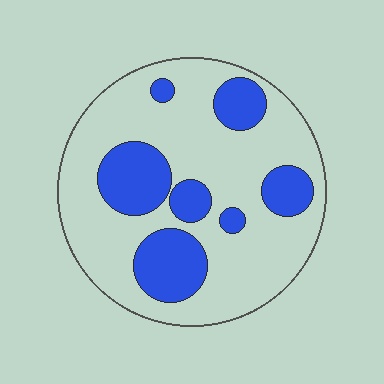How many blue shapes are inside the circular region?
7.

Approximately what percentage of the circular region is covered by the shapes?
Approximately 30%.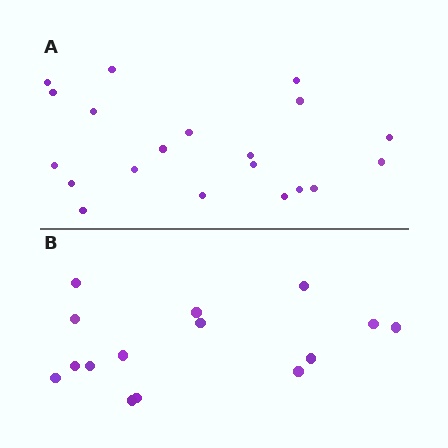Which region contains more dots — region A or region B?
Region A (the top region) has more dots.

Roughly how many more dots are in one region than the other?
Region A has about 5 more dots than region B.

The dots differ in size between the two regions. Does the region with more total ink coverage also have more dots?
No. Region B has more total ink coverage because its dots are larger, but region A actually contains more individual dots. Total area can be misleading — the number of items is what matters here.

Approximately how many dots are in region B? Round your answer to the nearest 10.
About 20 dots. (The exact count is 15, which rounds to 20.)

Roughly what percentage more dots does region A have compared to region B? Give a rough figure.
About 35% more.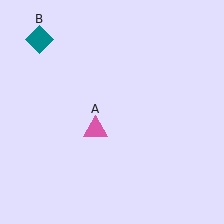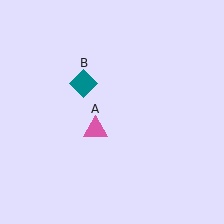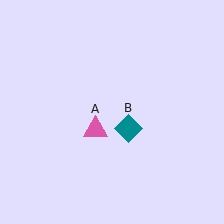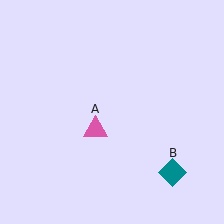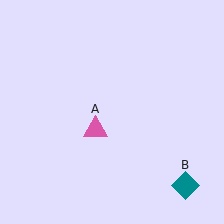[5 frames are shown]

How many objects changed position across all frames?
1 object changed position: teal diamond (object B).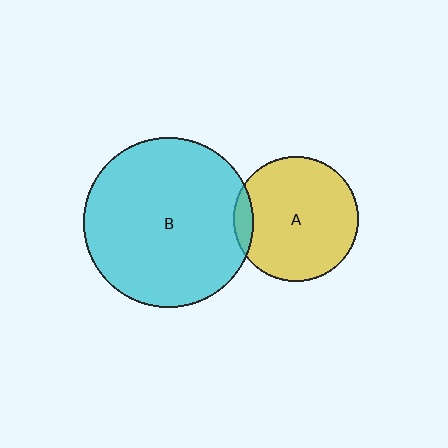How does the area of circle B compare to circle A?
Approximately 1.8 times.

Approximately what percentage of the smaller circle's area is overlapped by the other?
Approximately 10%.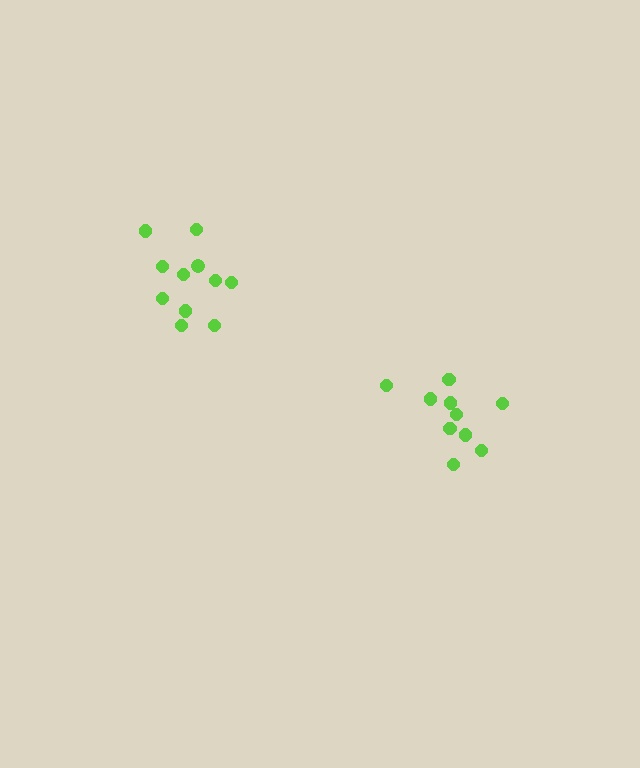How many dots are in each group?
Group 1: 11 dots, Group 2: 10 dots (21 total).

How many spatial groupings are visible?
There are 2 spatial groupings.